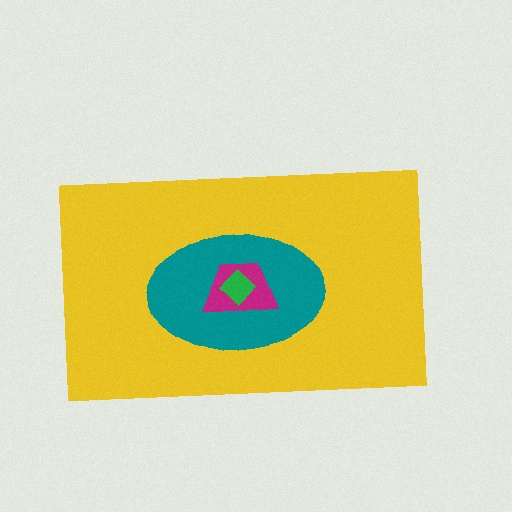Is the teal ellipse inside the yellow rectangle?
Yes.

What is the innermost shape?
The green diamond.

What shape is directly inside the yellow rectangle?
The teal ellipse.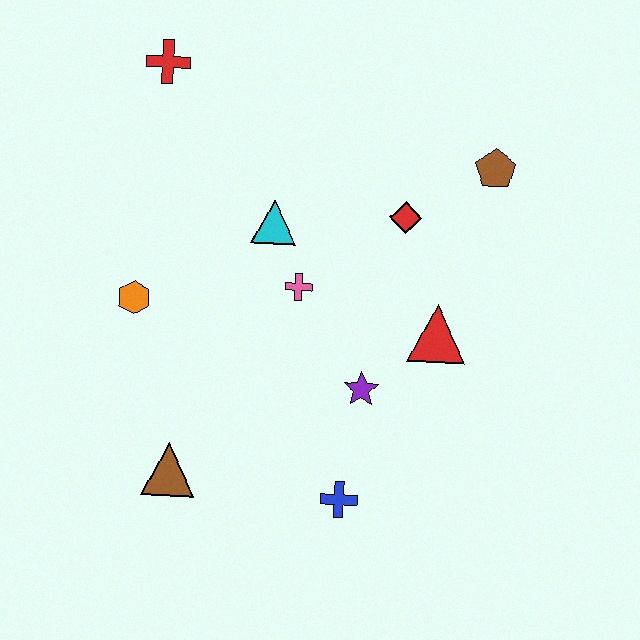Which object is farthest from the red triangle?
The red cross is farthest from the red triangle.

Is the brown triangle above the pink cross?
No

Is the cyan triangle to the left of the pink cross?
Yes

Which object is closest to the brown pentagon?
The red diamond is closest to the brown pentagon.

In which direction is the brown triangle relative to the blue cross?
The brown triangle is to the left of the blue cross.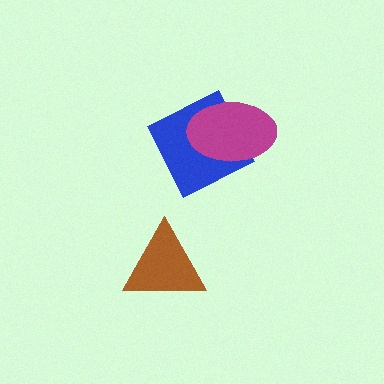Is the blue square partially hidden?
Yes, it is partially covered by another shape.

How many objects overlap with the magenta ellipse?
1 object overlaps with the magenta ellipse.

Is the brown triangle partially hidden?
No, no other shape covers it.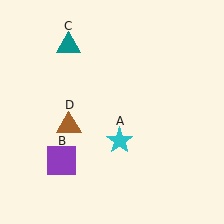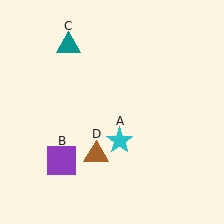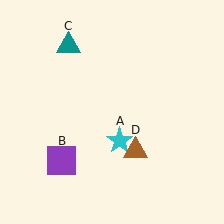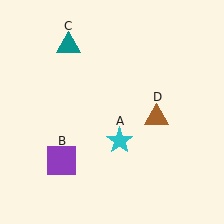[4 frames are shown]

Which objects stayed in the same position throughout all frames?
Cyan star (object A) and purple square (object B) and teal triangle (object C) remained stationary.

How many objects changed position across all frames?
1 object changed position: brown triangle (object D).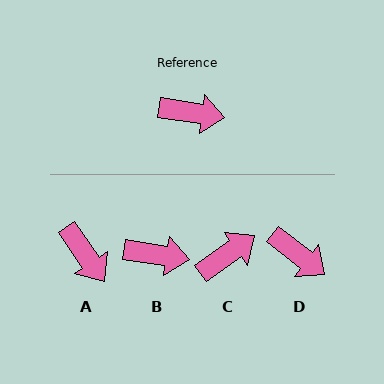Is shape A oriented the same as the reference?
No, it is off by about 48 degrees.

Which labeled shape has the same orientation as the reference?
B.